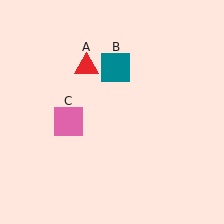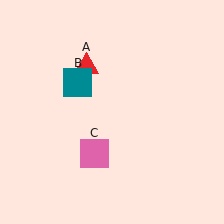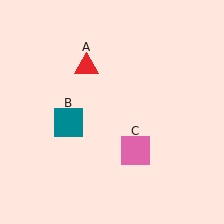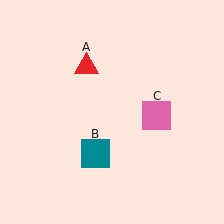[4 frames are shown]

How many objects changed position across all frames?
2 objects changed position: teal square (object B), pink square (object C).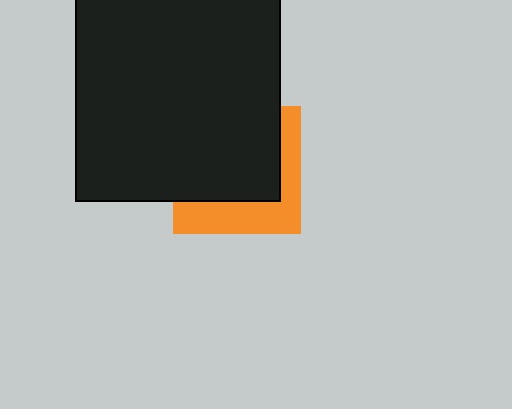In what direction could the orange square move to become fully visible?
The orange square could move toward the lower-right. That would shift it out from behind the black square entirely.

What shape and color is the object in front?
The object in front is a black square.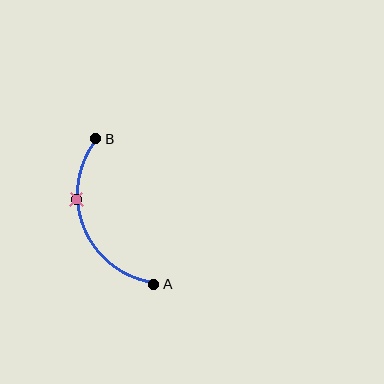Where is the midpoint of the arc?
The arc midpoint is the point on the curve farthest from the straight line joining A and B. It sits to the left of that line.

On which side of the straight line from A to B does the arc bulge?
The arc bulges to the left of the straight line connecting A and B.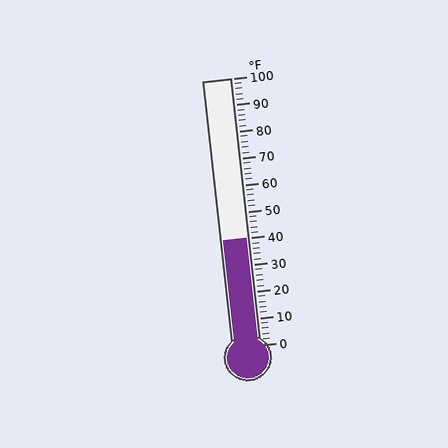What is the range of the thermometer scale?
The thermometer scale ranges from 0°F to 100°F.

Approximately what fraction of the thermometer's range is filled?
The thermometer is filled to approximately 40% of its range.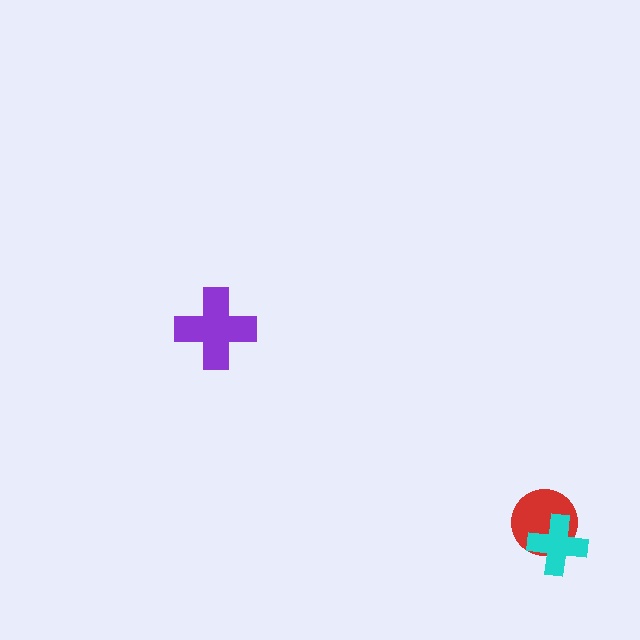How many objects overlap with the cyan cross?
1 object overlaps with the cyan cross.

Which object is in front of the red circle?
The cyan cross is in front of the red circle.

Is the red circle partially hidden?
Yes, it is partially covered by another shape.